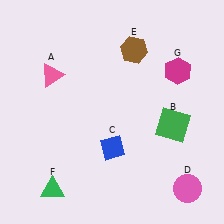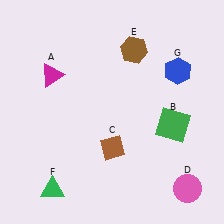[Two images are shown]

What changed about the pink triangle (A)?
In Image 1, A is pink. In Image 2, it changed to magenta.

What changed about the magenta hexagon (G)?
In Image 1, G is magenta. In Image 2, it changed to blue.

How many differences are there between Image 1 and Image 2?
There are 3 differences between the two images.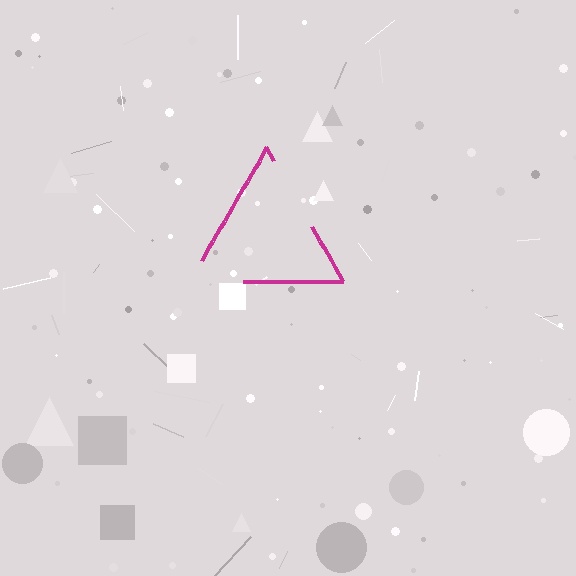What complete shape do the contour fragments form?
The contour fragments form a triangle.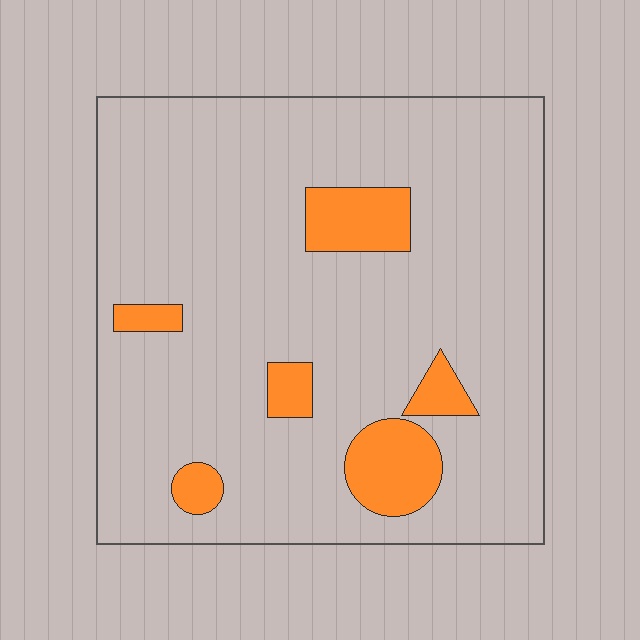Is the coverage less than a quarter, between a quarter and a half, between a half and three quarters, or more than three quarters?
Less than a quarter.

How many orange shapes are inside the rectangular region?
6.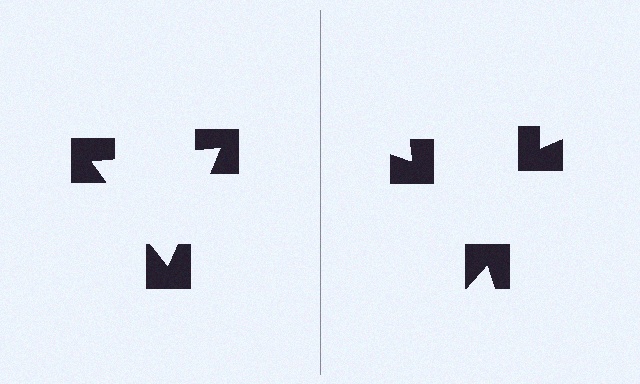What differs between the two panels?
The notched squares are positioned identically on both sides; only the wedge orientations differ. On the left they align to a triangle; on the right they are misaligned.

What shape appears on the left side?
An illusory triangle.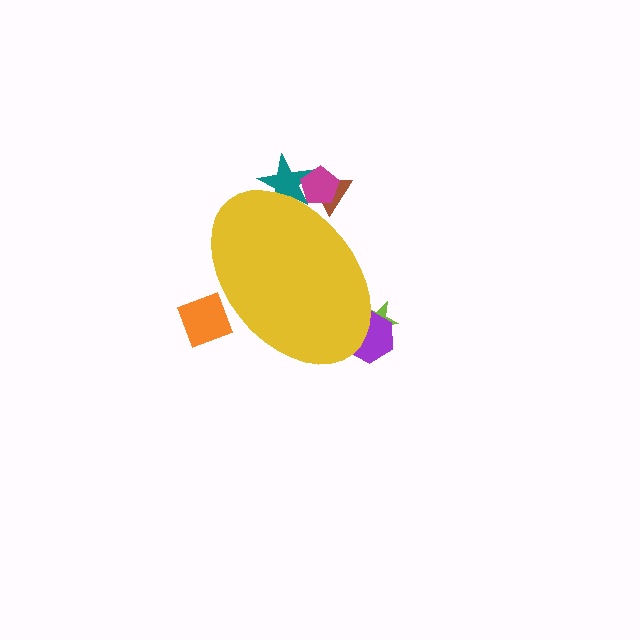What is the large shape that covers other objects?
A yellow ellipse.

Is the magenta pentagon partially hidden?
Yes, the magenta pentagon is partially hidden behind the yellow ellipse.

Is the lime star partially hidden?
Yes, the lime star is partially hidden behind the yellow ellipse.